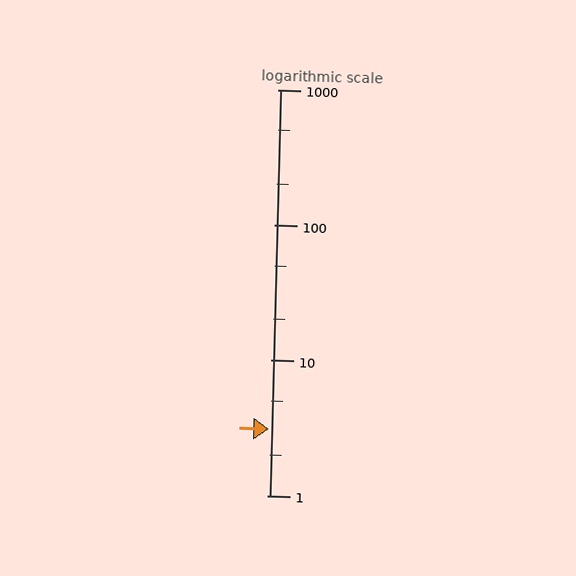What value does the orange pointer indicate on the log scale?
The pointer indicates approximately 3.1.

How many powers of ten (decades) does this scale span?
The scale spans 3 decades, from 1 to 1000.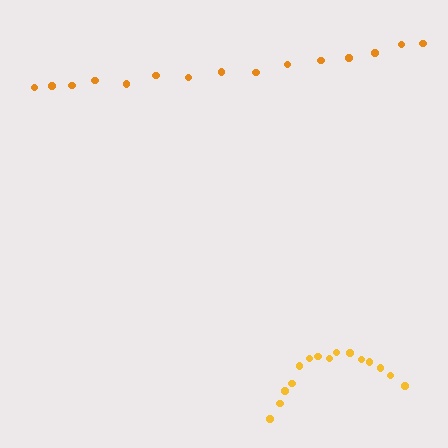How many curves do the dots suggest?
There are 2 distinct paths.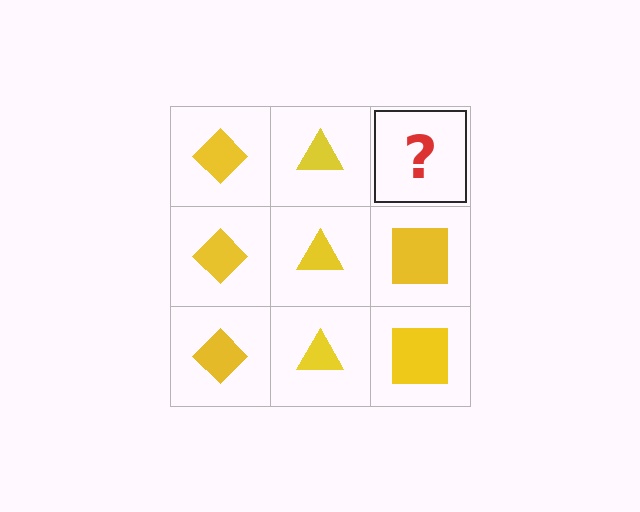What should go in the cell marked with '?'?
The missing cell should contain a yellow square.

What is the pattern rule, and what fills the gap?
The rule is that each column has a consistent shape. The gap should be filled with a yellow square.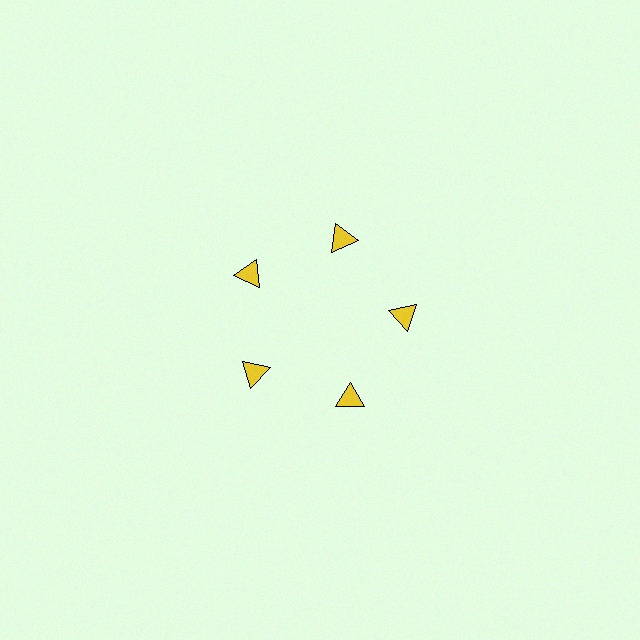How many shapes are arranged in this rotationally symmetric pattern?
There are 5 shapes, arranged in 5 groups of 1.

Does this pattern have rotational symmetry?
Yes, this pattern has 5-fold rotational symmetry. It looks the same after rotating 72 degrees around the center.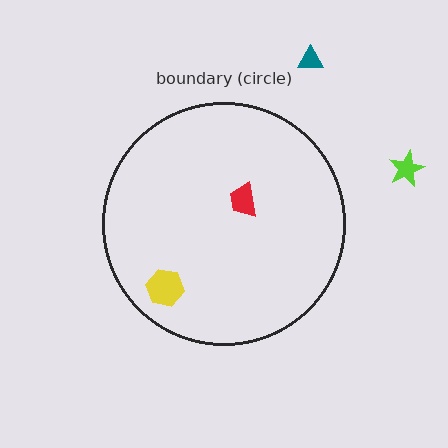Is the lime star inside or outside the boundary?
Outside.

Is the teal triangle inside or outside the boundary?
Outside.